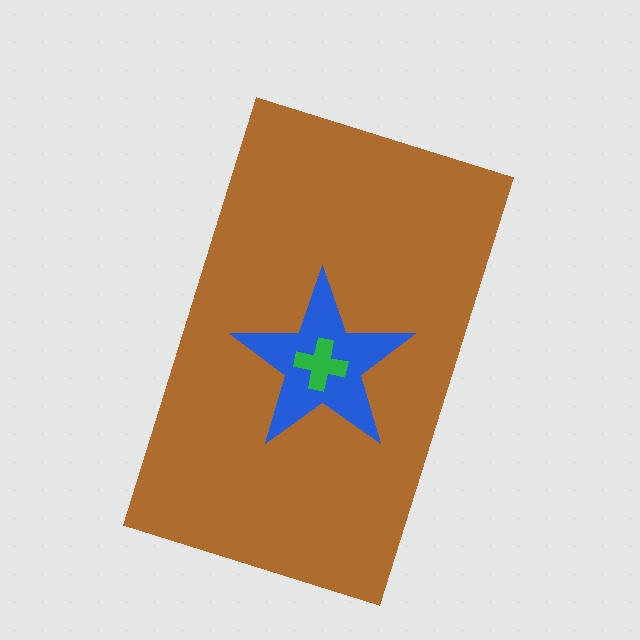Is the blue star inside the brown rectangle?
Yes.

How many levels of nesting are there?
3.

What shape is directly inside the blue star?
The green cross.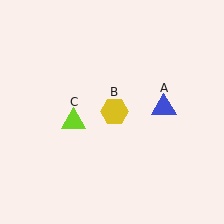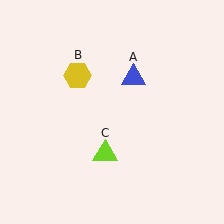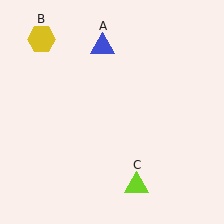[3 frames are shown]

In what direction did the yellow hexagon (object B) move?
The yellow hexagon (object B) moved up and to the left.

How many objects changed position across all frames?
3 objects changed position: blue triangle (object A), yellow hexagon (object B), lime triangle (object C).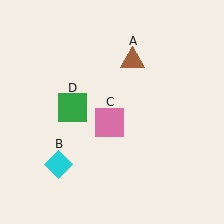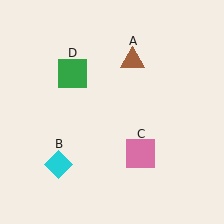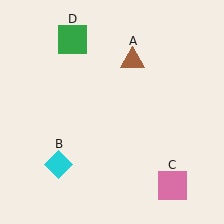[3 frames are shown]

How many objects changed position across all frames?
2 objects changed position: pink square (object C), green square (object D).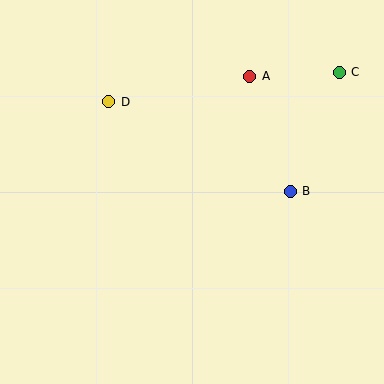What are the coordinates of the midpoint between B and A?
The midpoint between B and A is at (270, 134).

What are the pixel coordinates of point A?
Point A is at (250, 76).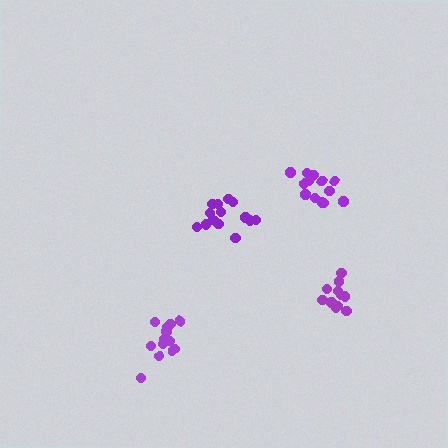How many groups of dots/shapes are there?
There are 4 groups.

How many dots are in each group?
Group 1: 15 dots, Group 2: 13 dots, Group 3: 13 dots, Group 4: 11 dots (52 total).